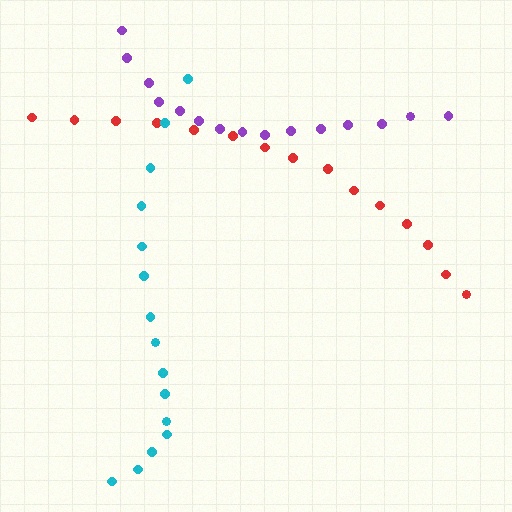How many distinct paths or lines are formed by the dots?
There are 3 distinct paths.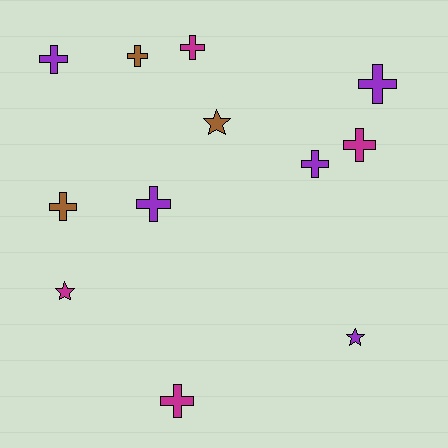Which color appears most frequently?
Purple, with 5 objects.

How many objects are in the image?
There are 12 objects.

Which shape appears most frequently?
Cross, with 9 objects.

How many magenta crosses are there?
There are 3 magenta crosses.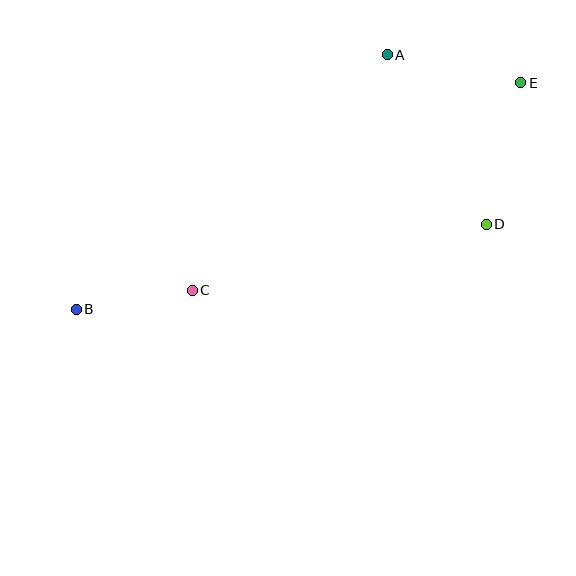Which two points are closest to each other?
Points B and C are closest to each other.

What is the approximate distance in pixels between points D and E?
The distance between D and E is approximately 146 pixels.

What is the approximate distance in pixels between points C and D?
The distance between C and D is approximately 301 pixels.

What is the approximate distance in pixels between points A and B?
The distance between A and B is approximately 402 pixels.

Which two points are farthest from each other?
Points B and E are farthest from each other.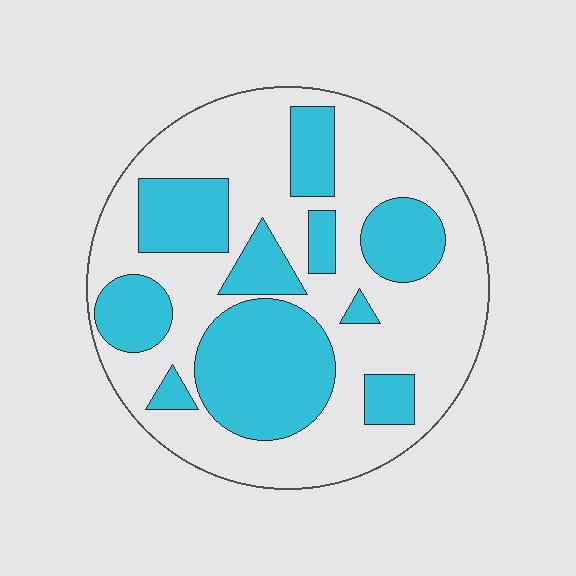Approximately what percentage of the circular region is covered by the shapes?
Approximately 35%.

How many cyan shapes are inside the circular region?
10.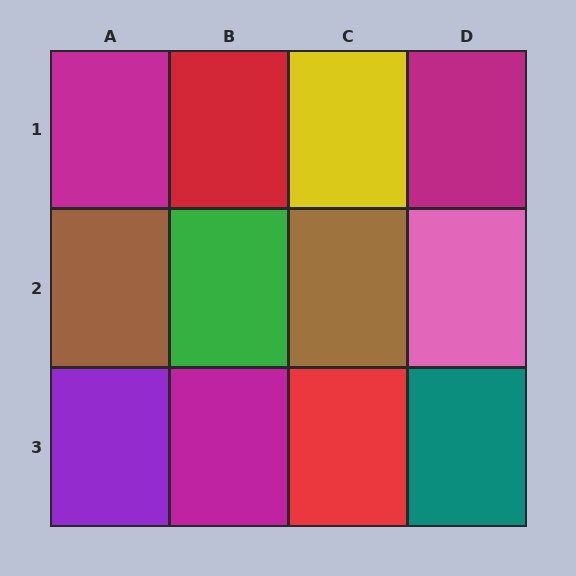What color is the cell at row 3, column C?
Red.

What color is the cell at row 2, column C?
Brown.